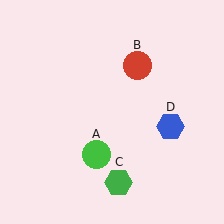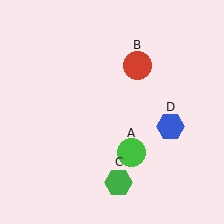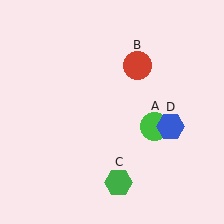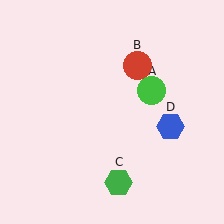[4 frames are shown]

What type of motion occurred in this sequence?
The green circle (object A) rotated counterclockwise around the center of the scene.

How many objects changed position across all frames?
1 object changed position: green circle (object A).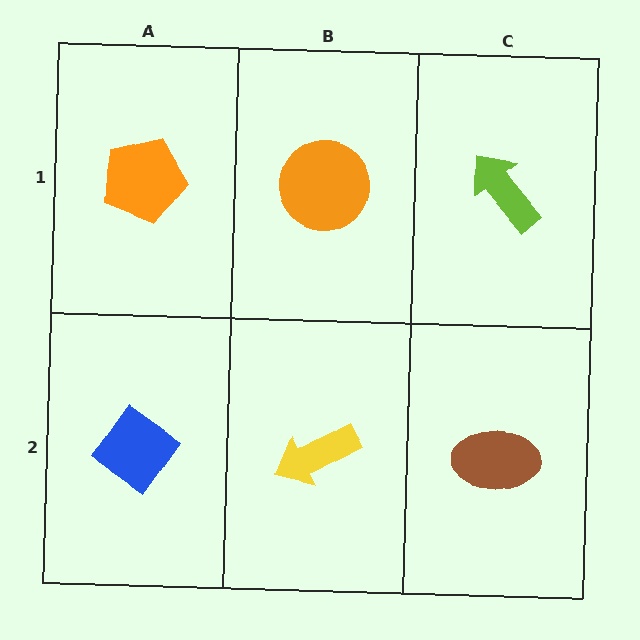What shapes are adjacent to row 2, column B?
An orange circle (row 1, column B), a blue diamond (row 2, column A), a brown ellipse (row 2, column C).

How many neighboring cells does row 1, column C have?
2.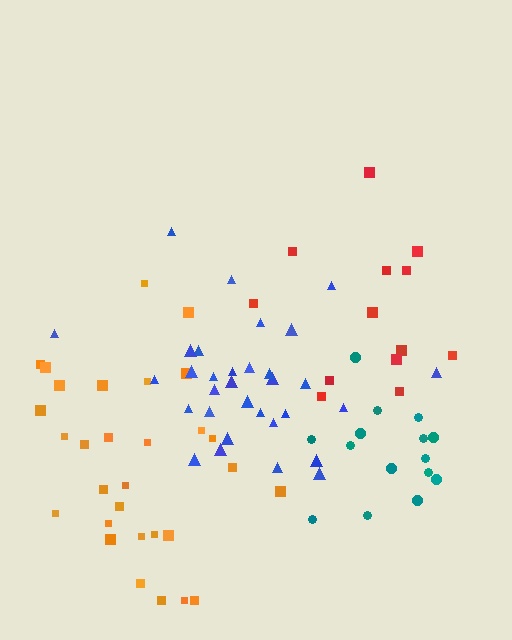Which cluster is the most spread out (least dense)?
Red.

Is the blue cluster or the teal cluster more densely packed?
Blue.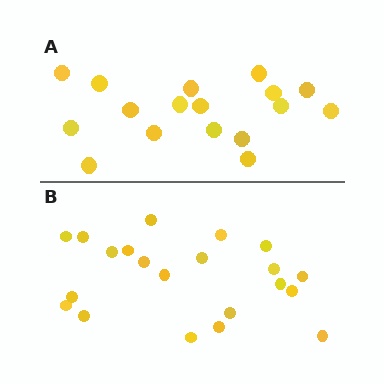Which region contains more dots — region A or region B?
Region B (the bottom region) has more dots.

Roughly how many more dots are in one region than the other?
Region B has about 4 more dots than region A.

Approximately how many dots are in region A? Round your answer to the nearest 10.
About 20 dots. (The exact count is 17, which rounds to 20.)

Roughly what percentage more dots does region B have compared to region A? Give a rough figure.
About 25% more.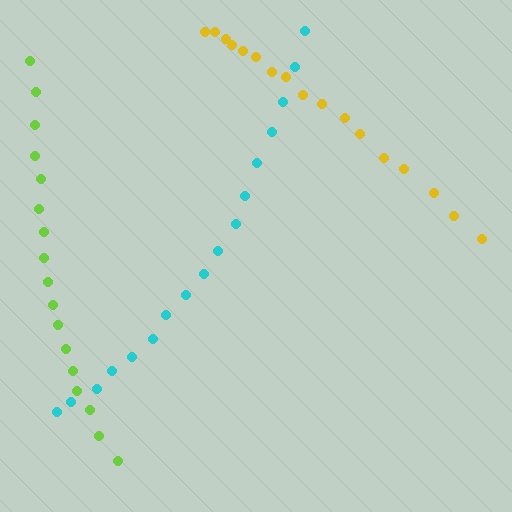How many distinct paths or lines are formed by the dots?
There are 3 distinct paths.